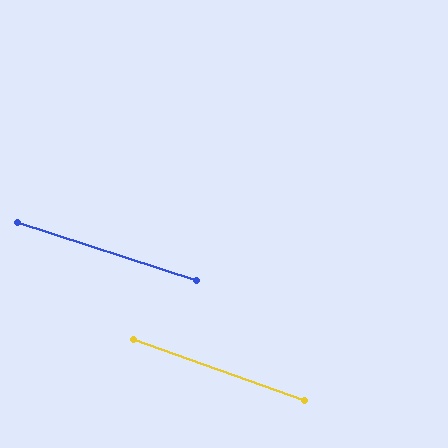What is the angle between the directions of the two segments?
Approximately 2 degrees.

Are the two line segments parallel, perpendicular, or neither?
Parallel — their directions differ by only 1.6°.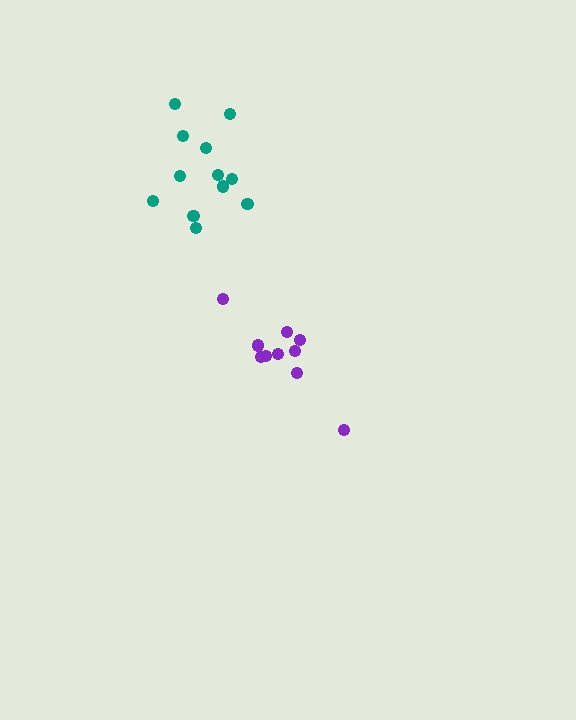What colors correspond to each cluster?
The clusters are colored: teal, purple.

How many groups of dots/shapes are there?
There are 2 groups.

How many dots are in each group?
Group 1: 12 dots, Group 2: 10 dots (22 total).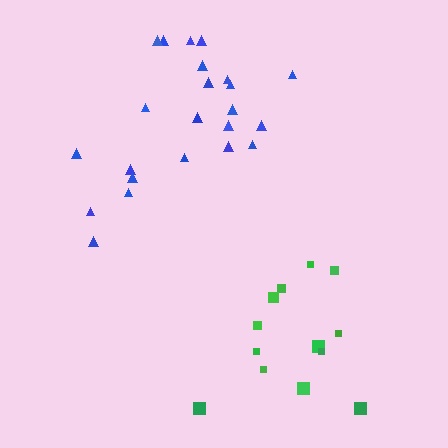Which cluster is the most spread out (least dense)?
Green.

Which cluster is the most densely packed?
Blue.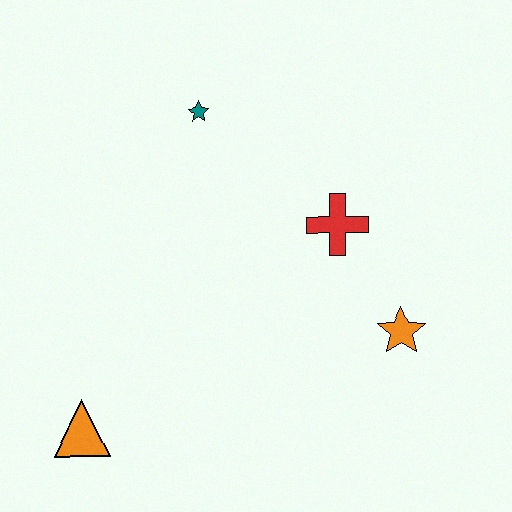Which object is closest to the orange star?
The red cross is closest to the orange star.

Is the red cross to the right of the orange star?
No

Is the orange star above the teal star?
No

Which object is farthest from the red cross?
The orange triangle is farthest from the red cross.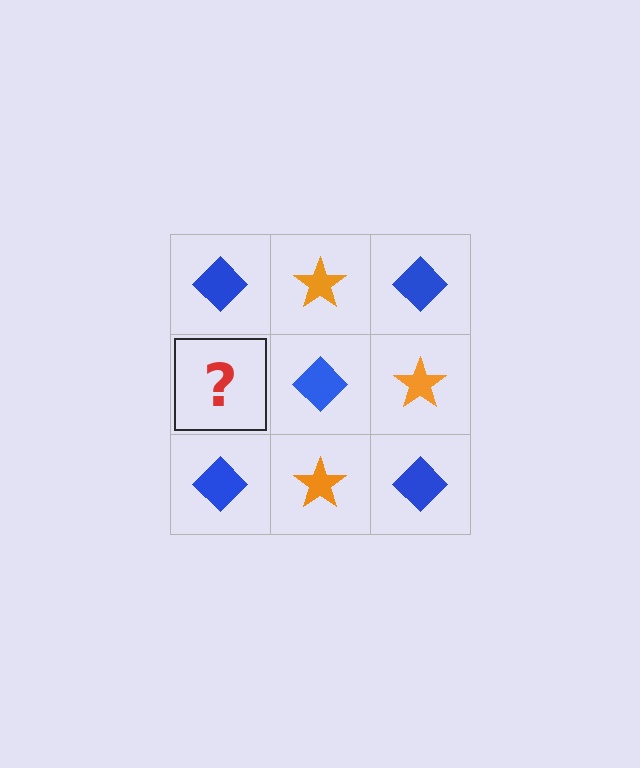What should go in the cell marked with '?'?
The missing cell should contain an orange star.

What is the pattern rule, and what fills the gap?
The rule is that it alternates blue diamond and orange star in a checkerboard pattern. The gap should be filled with an orange star.